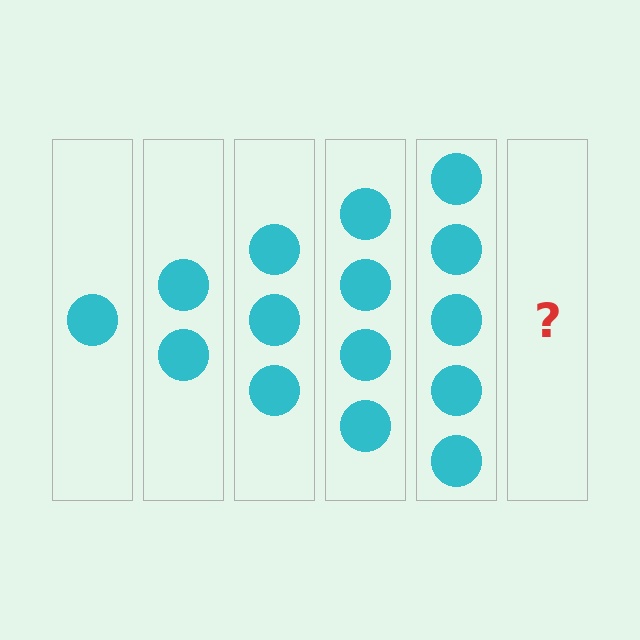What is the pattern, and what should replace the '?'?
The pattern is that each step adds one more circle. The '?' should be 6 circles.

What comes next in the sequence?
The next element should be 6 circles.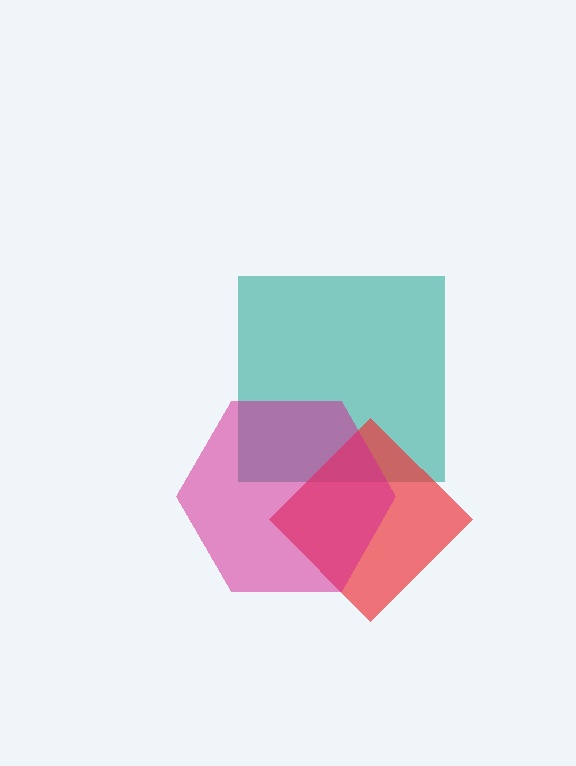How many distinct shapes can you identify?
There are 3 distinct shapes: a teal square, a red diamond, a magenta hexagon.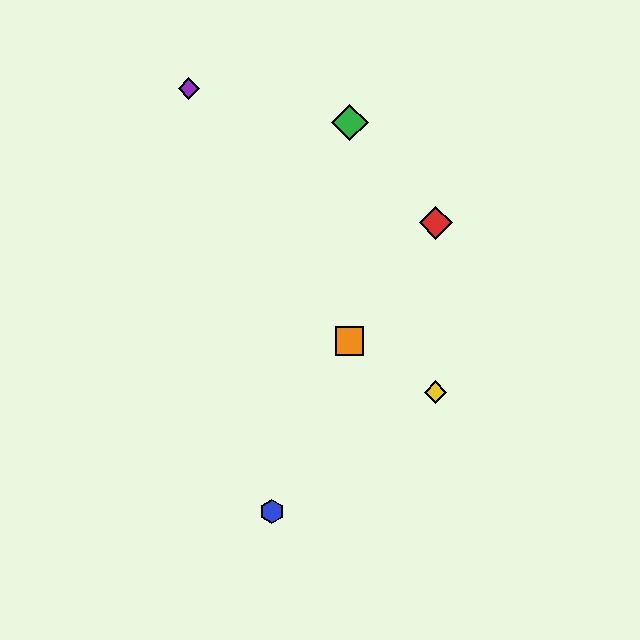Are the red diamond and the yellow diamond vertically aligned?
Yes, both are at x≈436.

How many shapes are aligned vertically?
2 shapes (the red diamond, the yellow diamond) are aligned vertically.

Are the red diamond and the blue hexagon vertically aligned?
No, the red diamond is at x≈436 and the blue hexagon is at x≈272.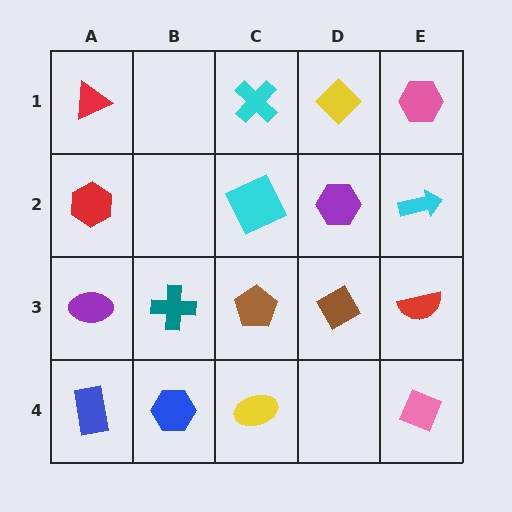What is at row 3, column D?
A brown diamond.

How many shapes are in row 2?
4 shapes.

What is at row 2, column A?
A red hexagon.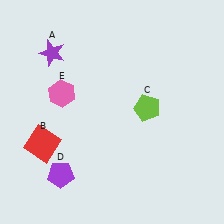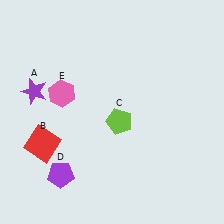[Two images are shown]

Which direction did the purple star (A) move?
The purple star (A) moved down.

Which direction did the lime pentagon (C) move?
The lime pentagon (C) moved left.